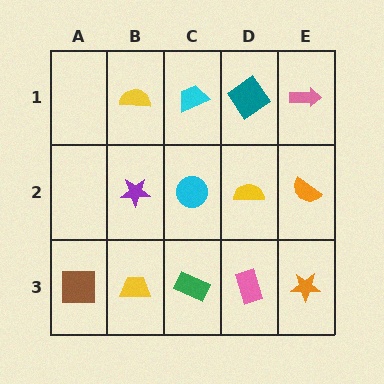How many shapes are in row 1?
4 shapes.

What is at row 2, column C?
A cyan circle.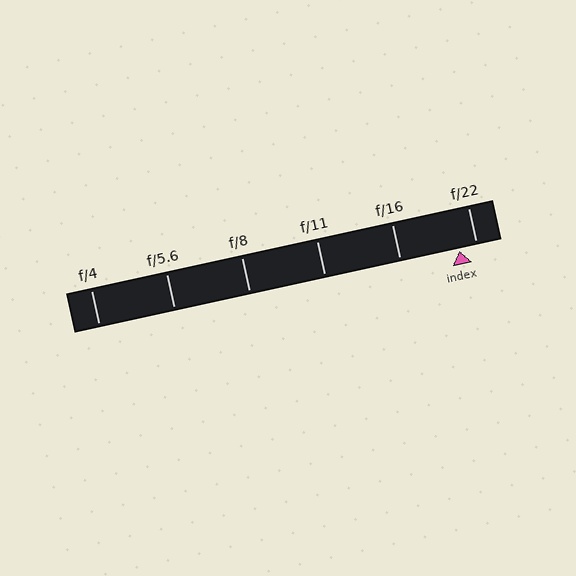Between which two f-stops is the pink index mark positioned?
The index mark is between f/16 and f/22.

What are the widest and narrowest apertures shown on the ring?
The widest aperture shown is f/4 and the narrowest is f/22.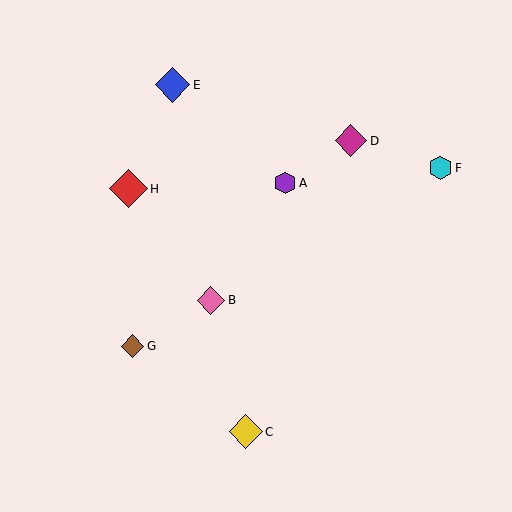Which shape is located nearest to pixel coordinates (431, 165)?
The cyan hexagon (labeled F) at (440, 168) is nearest to that location.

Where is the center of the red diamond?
The center of the red diamond is at (128, 189).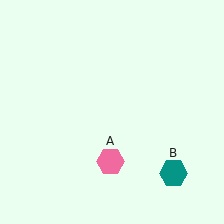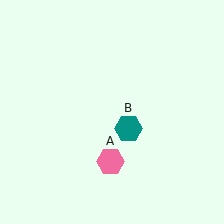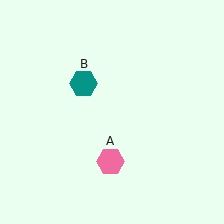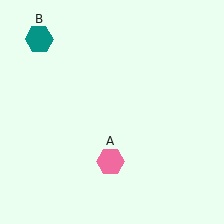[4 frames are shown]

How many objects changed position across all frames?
1 object changed position: teal hexagon (object B).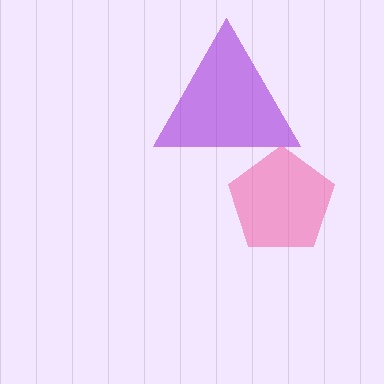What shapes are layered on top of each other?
The layered shapes are: a purple triangle, a pink pentagon.